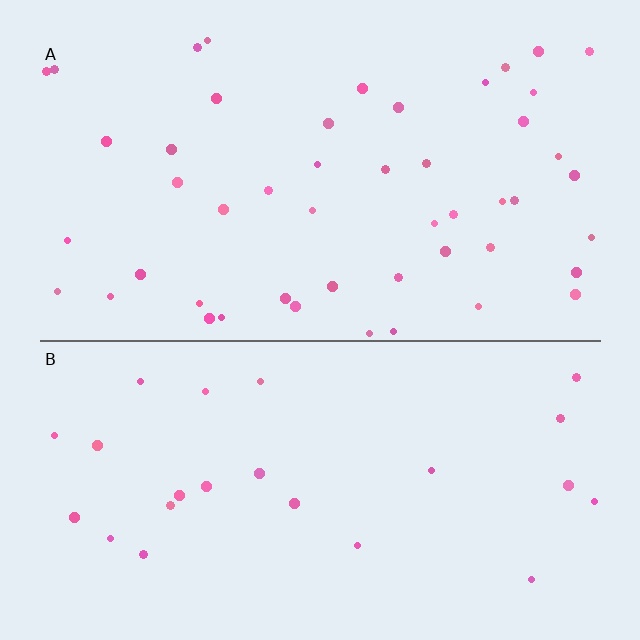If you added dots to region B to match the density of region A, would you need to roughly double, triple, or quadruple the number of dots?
Approximately double.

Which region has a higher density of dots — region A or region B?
A (the top).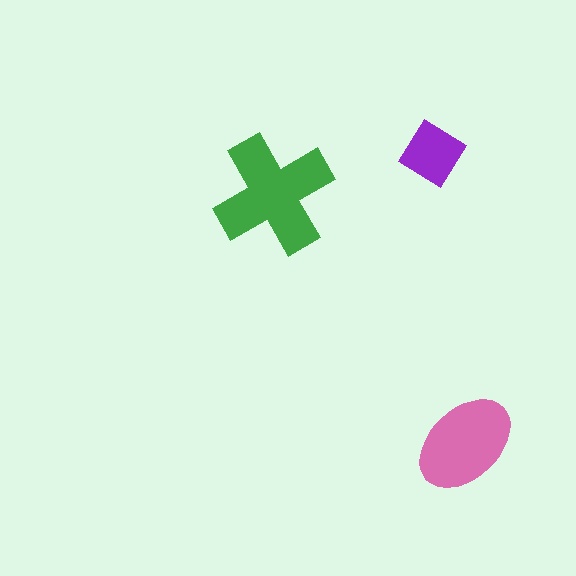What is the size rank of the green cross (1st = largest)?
1st.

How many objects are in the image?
There are 3 objects in the image.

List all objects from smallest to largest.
The purple diamond, the pink ellipse, the green cross.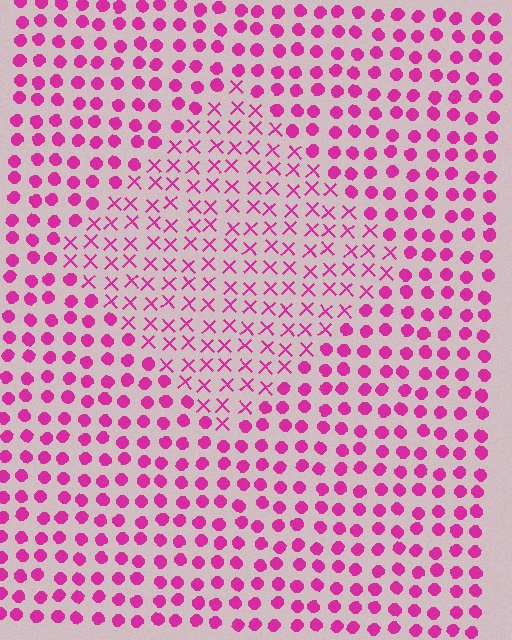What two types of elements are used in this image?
The image uses X marks inside the diamond region and circles outside it.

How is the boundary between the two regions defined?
The boundary is defined by a change in element shape: X marks inside vs. circles outside. All elements share the same color and spacing.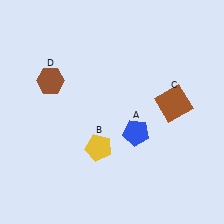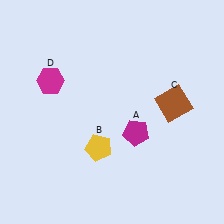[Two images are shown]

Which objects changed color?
A changed from blue to magenta. D changed from brown to magenta.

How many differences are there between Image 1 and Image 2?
There are 2 differences between the two images.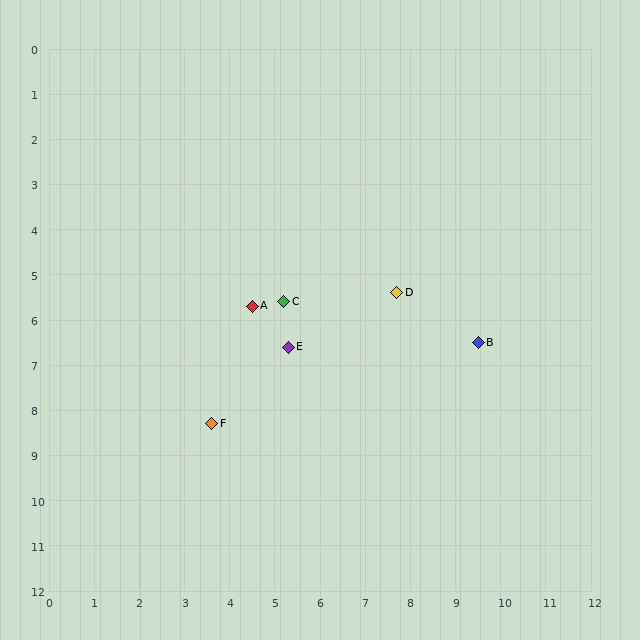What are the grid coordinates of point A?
Point A is at approximately (4.5, 5.7).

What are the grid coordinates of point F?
Point F is at approximately (3.6, 8.3).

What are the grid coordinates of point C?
Point C is at approximately (5.2, 5.6).